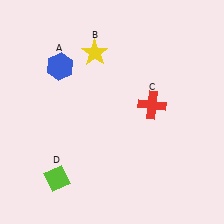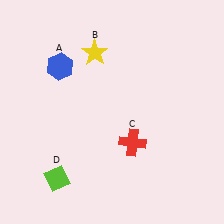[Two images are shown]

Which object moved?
The red cross (C) moved down.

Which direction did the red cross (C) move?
The red cross (C) moved down.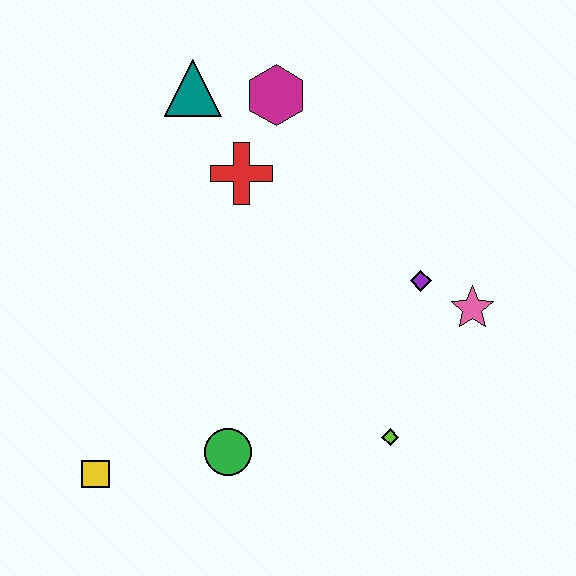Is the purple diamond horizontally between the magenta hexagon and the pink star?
Yes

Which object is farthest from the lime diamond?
The teal triangle is farthest from the lime diamond.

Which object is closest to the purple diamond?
The pink star is closest to the purple diamond.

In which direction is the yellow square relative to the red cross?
The yellow square is below the red cross.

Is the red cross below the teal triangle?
Yes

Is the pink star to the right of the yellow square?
Yes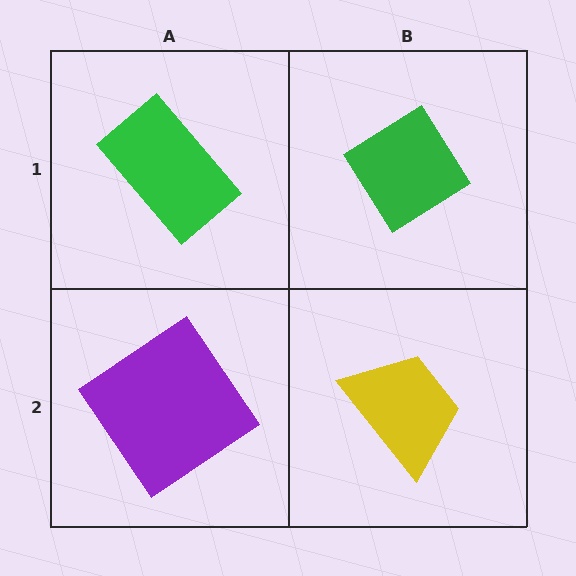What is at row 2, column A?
A purple diamond.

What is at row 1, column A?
A green rectangle.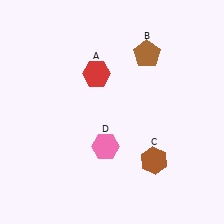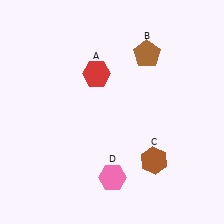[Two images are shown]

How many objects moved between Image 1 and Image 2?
1 object moved between the two images.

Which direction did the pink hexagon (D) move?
The pink hexagon (D) moved down.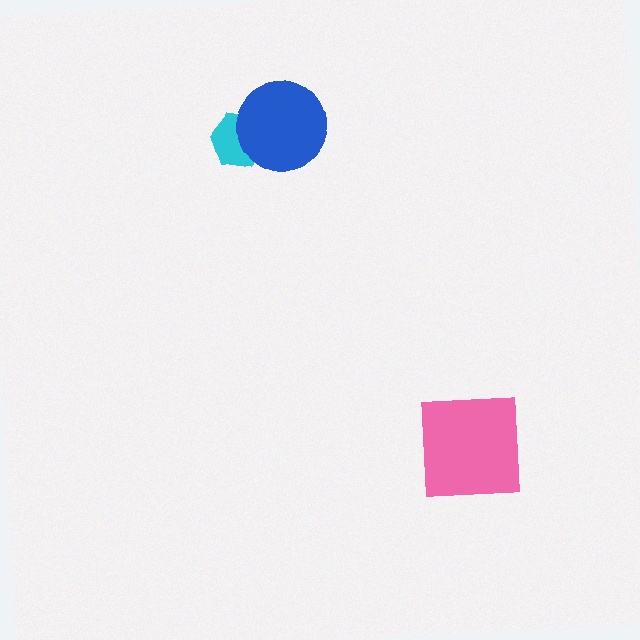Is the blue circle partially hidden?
No, no other shape covers it.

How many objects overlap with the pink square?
0 objects overlap with the pink square.